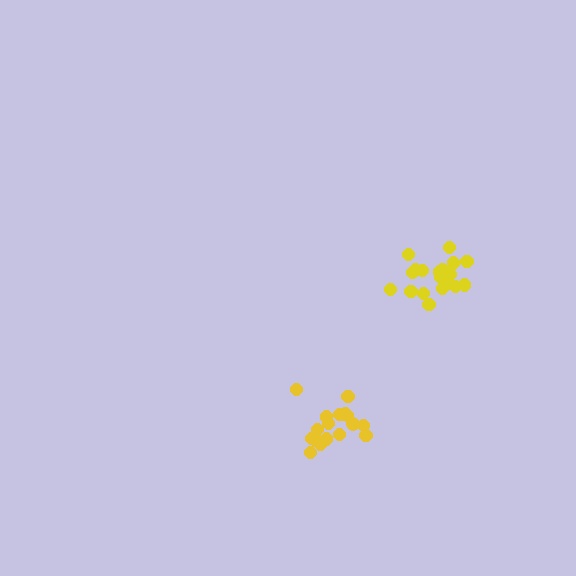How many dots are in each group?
Group 1: 18 dots, Group 2: 20 dots (38 total).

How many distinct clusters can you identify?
There are 2 distinct clusters.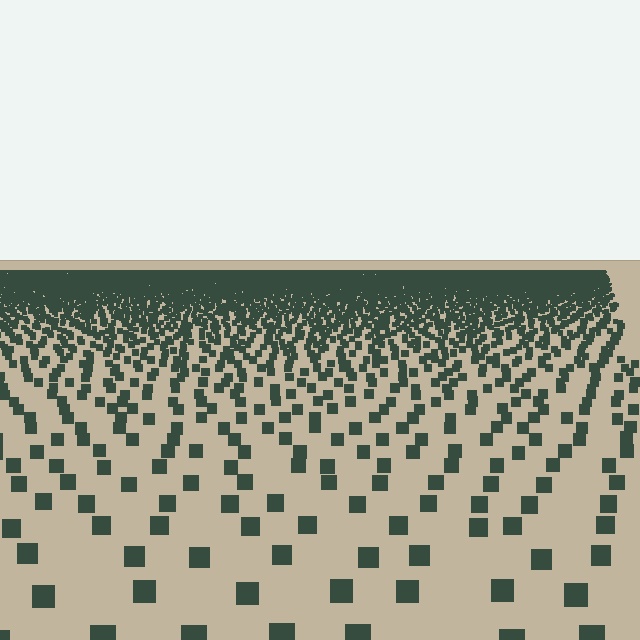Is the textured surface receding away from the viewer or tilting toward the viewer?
The surface is receding away from the viewer. Texture elements get smaller and denser toward the top.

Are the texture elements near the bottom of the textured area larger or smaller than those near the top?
Larger. Near the bottom, elements are closer to the viewer and appear at a bigger on-screen size.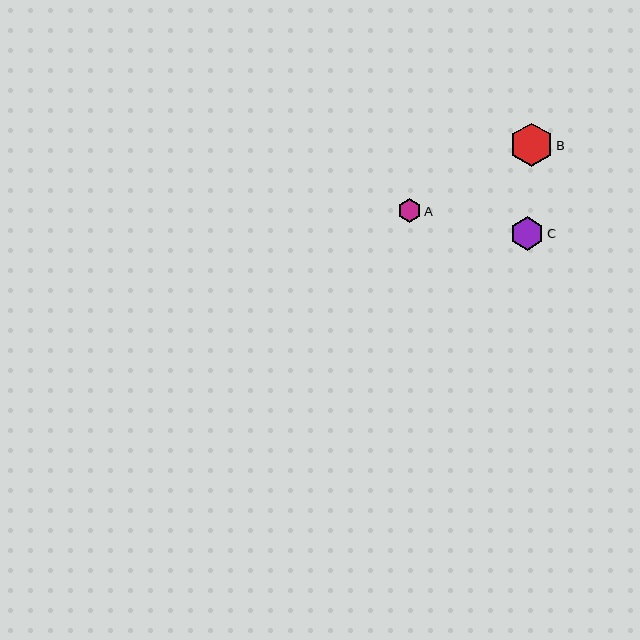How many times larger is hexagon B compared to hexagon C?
Hexagon B is approximately 1.3 times the size of hexagon C.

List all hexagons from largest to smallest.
From largest to smallest: B, C, A.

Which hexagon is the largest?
Hexagon B is the largest with a size of approximately 43 pixels.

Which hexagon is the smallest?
Hexagon A is the smallest with a size of approximately 24 pixels.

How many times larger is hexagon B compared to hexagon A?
Hexagon B is approximately 1.8 times the size of hexagon A.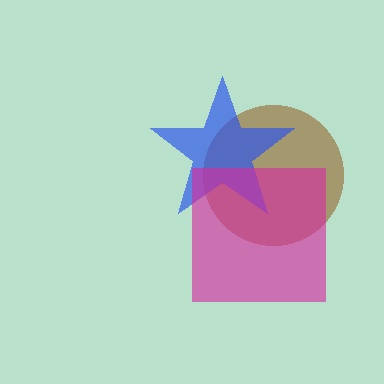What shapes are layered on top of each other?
The layered shapes are: a brown circle, a blue star, a magenta square.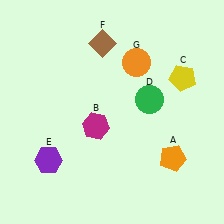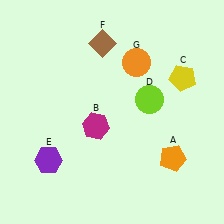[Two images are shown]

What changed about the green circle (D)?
In Image 1, D is green. In Image 2, it changed to lime.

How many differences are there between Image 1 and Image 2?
There is 1 difference between the two images.